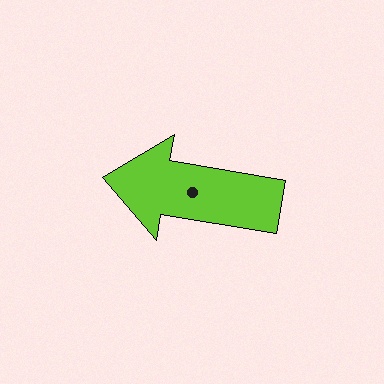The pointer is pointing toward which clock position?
Roughly 9 o'clock.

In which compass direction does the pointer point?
West.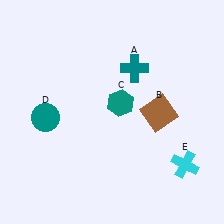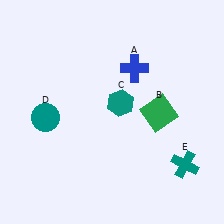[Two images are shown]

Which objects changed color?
A changed from teal to blue. B changed from brown to green. E changed from cyan to teal.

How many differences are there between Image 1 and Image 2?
There are 3 differences between the two images.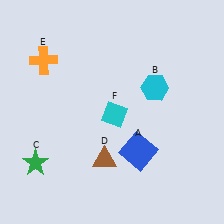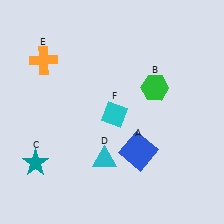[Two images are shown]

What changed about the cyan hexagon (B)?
In Image 1, B is cyan. In Image 2, it changed to green.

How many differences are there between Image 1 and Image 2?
There are 3 differences between the two images.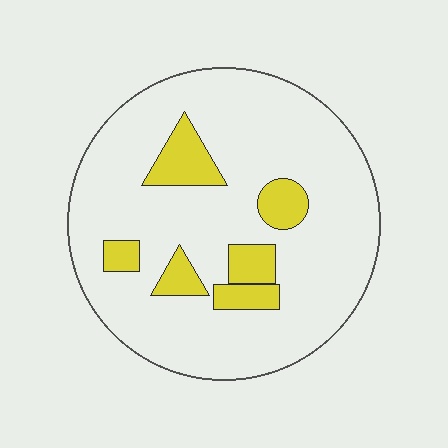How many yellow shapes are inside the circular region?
6.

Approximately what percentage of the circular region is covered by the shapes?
Approximately 15%.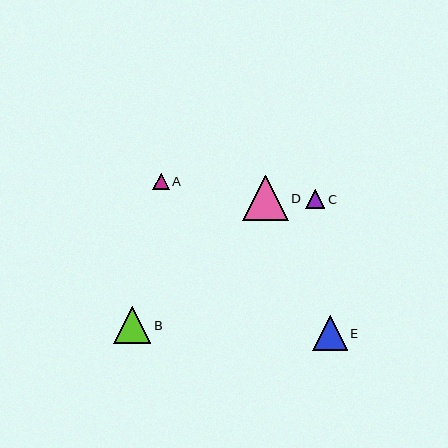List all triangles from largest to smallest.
From largest to smallest: D, B, E, C, A.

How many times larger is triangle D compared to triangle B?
Triangle D is approximately 1.2 times the size of triangle B.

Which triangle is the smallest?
Triangle A is the smallest with a size of approximately 16 pixels.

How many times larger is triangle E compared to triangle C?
Triangle E is approximately 1.8 times the size of triangle C.